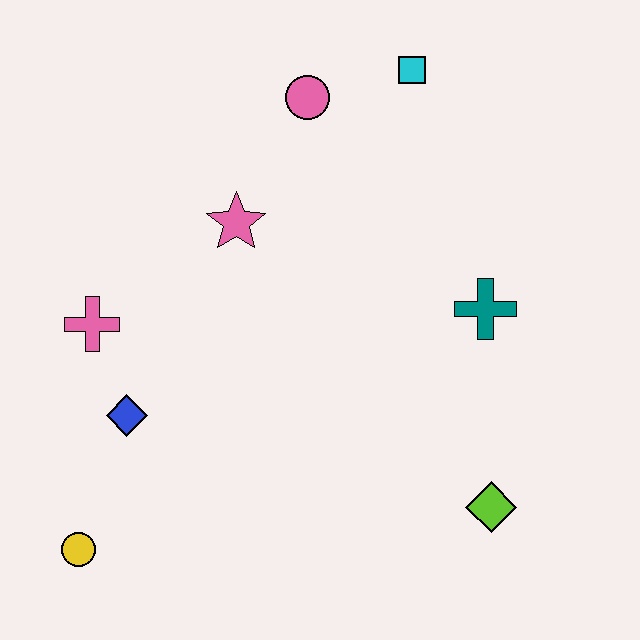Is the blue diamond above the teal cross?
No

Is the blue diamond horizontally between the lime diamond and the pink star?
No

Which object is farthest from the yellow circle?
The cyan square is farthest from the yellow circle.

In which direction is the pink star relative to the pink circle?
The pink star is below the pink circle.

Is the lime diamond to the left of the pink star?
No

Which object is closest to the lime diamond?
The teal cross is closest to the lime diamond.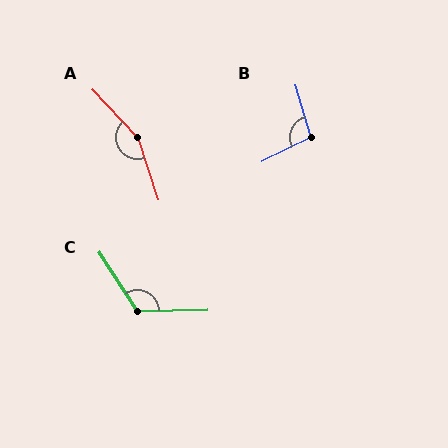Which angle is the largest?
A, at approximately 155 degrees.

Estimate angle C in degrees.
Approximately 122 degrees.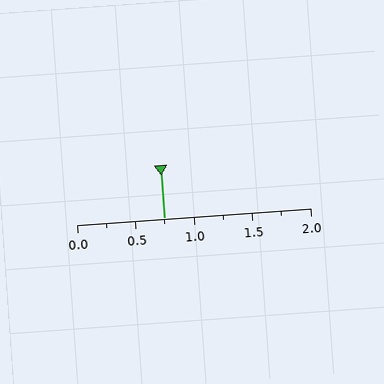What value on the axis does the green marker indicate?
The marker indicates approximately 0.75.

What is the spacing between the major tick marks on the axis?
The major ticks are spaced 0.5 apart.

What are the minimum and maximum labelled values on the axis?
The axis runs from 0.0 to 2.0.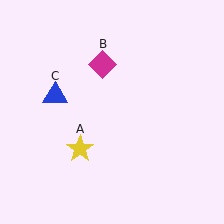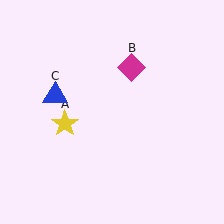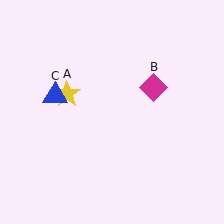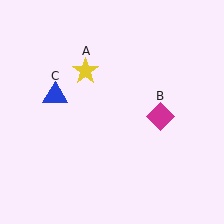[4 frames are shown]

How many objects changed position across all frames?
2 objects changed position: yellow star (object A), magenta diamond (object B).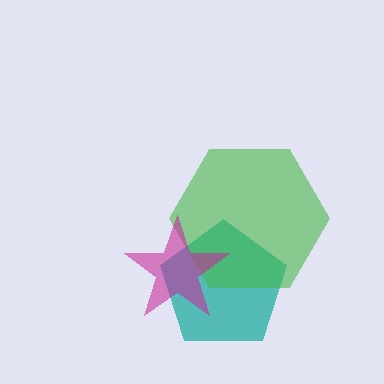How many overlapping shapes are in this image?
There are 3 overlapping shapes in the image.